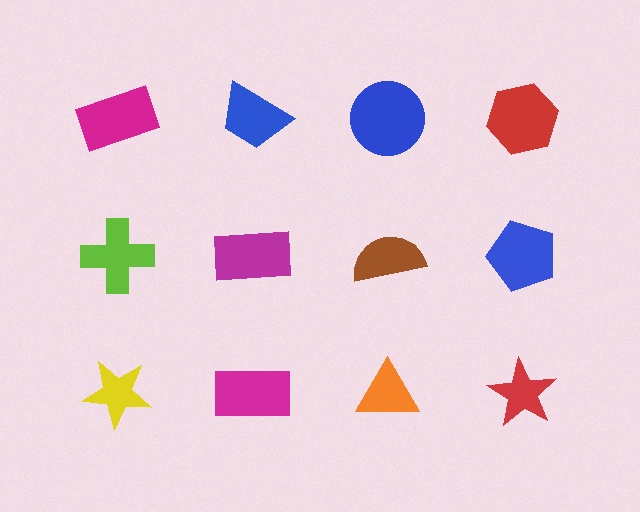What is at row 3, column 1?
A yellow star.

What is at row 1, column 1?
A magenta rectangle.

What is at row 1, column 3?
A blue circle.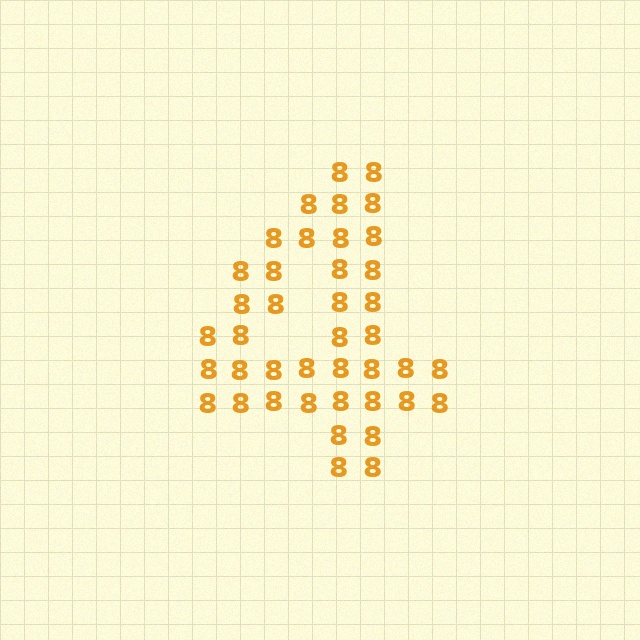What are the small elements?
The small elements are digit 8's.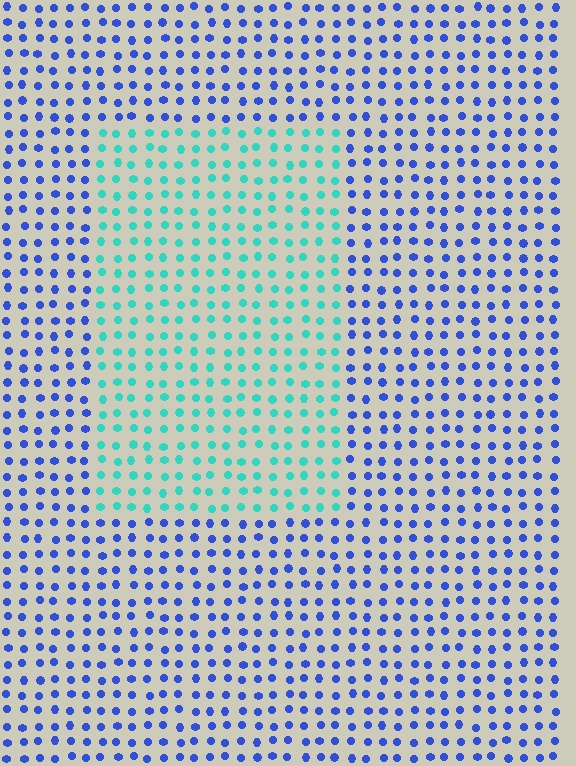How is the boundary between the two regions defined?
The boundary is defined purely by a slight shift in hue (about 58 degrees). Spacing, size, and orientation are identical on both sides.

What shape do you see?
I see a rectangle.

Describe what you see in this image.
The image is filled with small blue elements in a uniform arrangement. A rectangle-shaped region is visible where the elements are tinted to a slightly different hue, forming a subtle color boundary.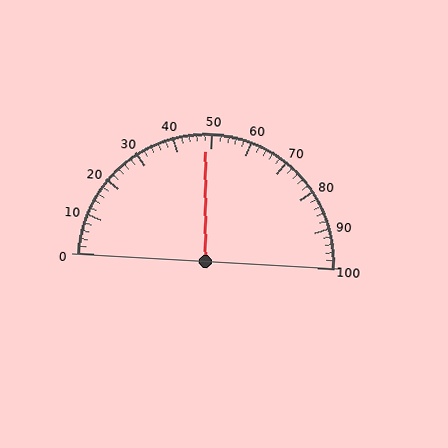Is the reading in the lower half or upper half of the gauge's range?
The reading is in the lower half of the range (0 to 100).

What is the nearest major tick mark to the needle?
The nearest major tick mark is 50.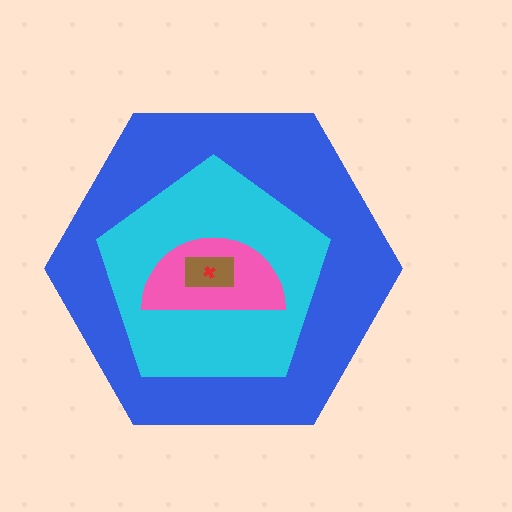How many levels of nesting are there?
5.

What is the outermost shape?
The blue hexagon.